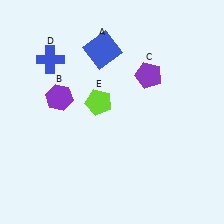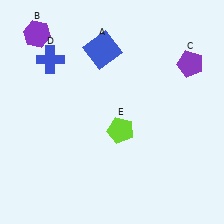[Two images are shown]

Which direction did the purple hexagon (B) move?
The purple hexagon (B) moved up.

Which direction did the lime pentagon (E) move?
The lime pentagon (E) moved down.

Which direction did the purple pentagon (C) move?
The purple pentagon (C) moved right.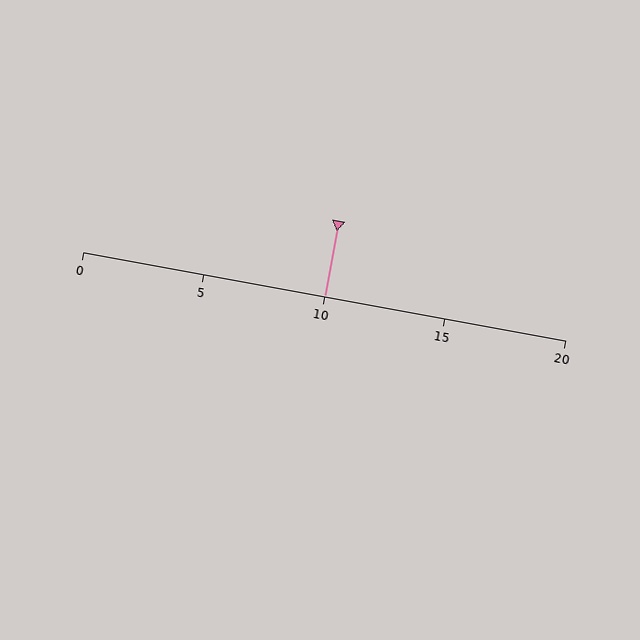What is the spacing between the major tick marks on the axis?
The major ticks are spaced 5 apart.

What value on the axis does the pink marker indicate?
The marker indicates approximately 10.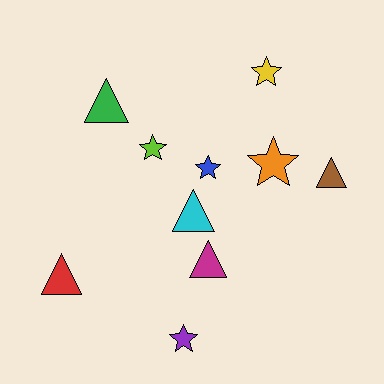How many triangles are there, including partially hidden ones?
There are 5 triangles.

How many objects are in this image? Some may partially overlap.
There are 10 objects.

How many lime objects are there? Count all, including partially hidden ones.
There is 1 lime object.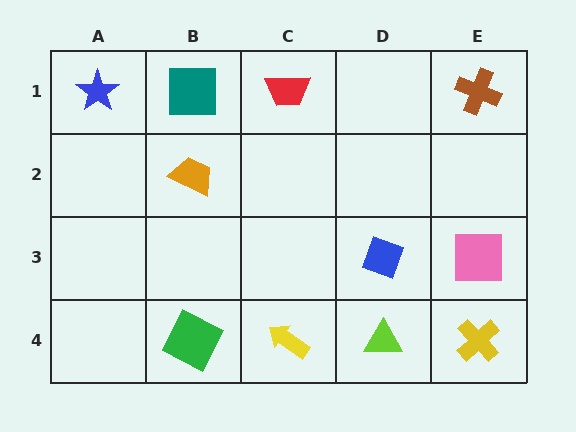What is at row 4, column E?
A yellow cross.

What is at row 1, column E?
A brown cross.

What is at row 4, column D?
A lime triangle.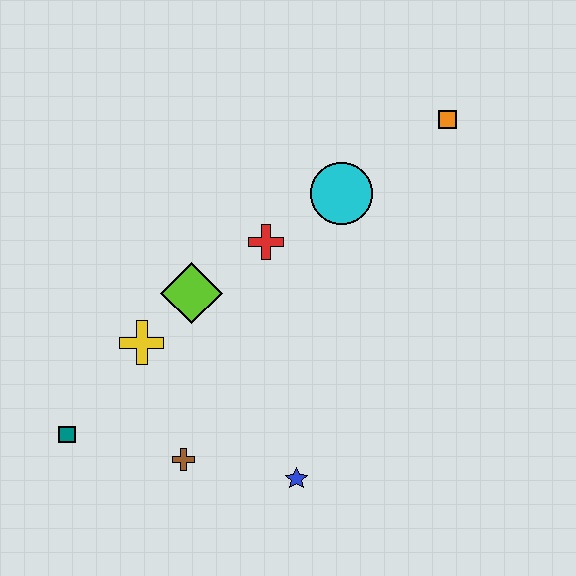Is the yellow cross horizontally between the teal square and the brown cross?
Yes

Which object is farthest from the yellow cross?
The orange square is farthest from the yellow cross.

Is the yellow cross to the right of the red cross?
No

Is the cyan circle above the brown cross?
Yes